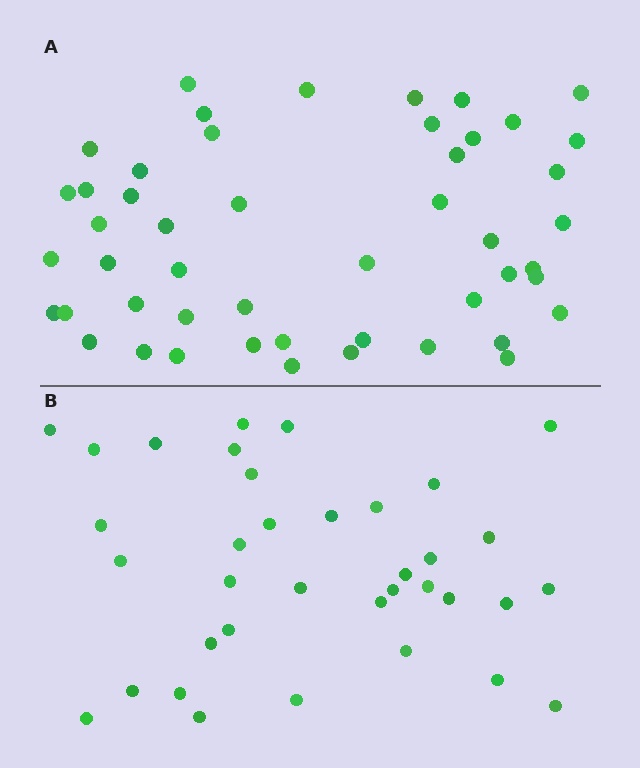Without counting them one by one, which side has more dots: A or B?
Region A (the top region) has more dots.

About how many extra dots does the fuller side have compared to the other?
Region A has approximately 15 more dots than region B.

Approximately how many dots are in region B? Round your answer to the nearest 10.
About 40 dots. (The exact count is 36, which rounds to 40.)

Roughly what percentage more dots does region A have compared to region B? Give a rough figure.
About 35% more.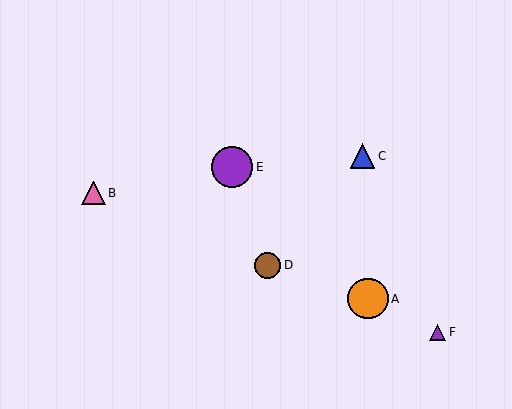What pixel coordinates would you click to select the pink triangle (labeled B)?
Click at (93, 193) to select the pink triangle B.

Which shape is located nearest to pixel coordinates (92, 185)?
The pink triangle (labeled B) at (93, 193) is nearest to that location.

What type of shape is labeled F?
Shape F is a purple triangle.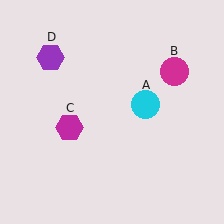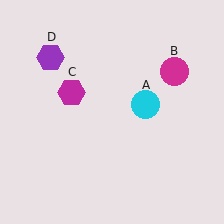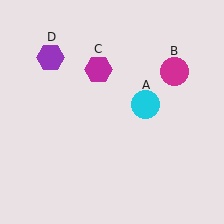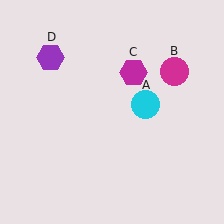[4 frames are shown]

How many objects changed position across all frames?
1 object changed position: magenta hexagon (object C).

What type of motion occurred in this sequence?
The magenta hexagon (object C) rotated clockwise around the center of the scene.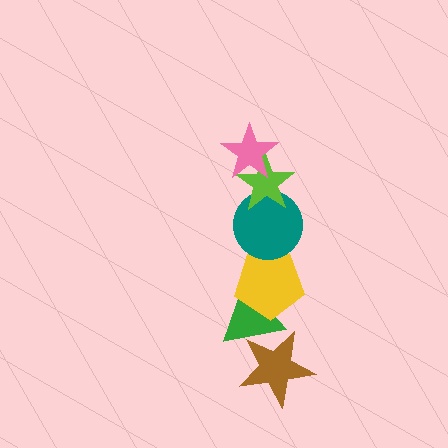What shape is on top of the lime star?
The pink star is on top of the lime star.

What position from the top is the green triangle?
The green triangle is 5th from the top.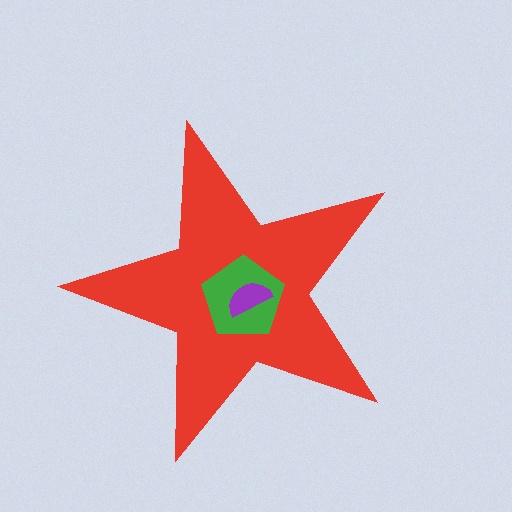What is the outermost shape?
The red star.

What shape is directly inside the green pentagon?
The purple semicircle.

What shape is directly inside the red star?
The green pentagon.